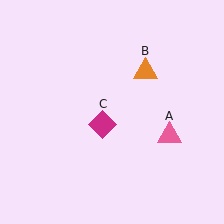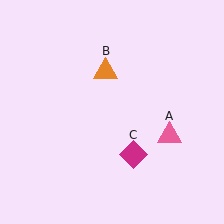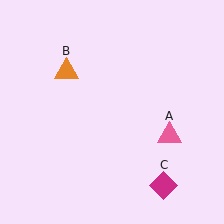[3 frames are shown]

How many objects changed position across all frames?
2 objects changed position: orange triangle (object B), magenta diamond (object C).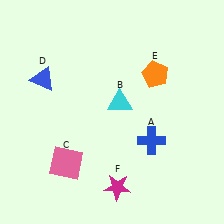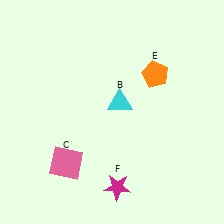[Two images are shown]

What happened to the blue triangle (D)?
The blue triangle (D) was removed in Image 2. It was in the top-left area of Image 1.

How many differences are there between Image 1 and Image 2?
There are 2 differences between the two images.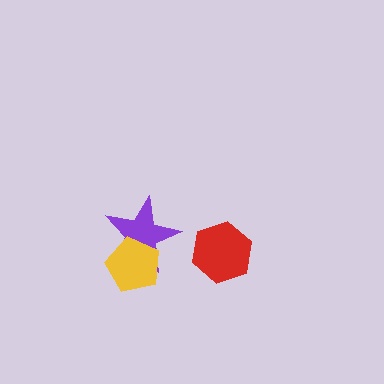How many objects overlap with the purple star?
1 object overlaps with the purple star.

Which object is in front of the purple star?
The yellow pentagon is in front of the purple star.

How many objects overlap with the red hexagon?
0 objects overlap with the red hexagon.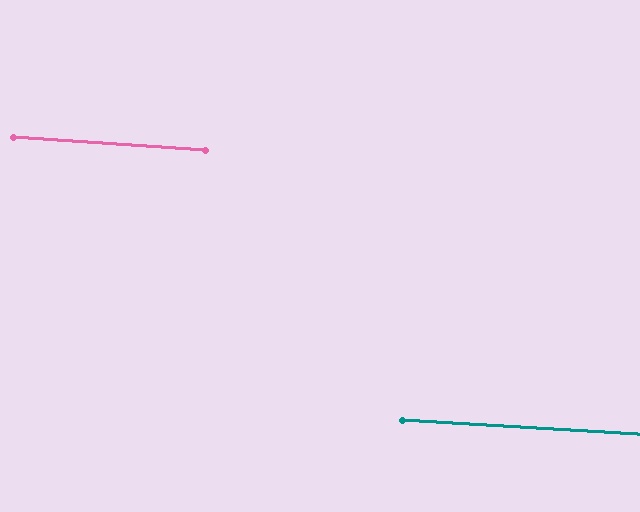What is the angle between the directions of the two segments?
Approximately 1 degree.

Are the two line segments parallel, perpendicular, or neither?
Parallel — their directions differ by only 0.6°.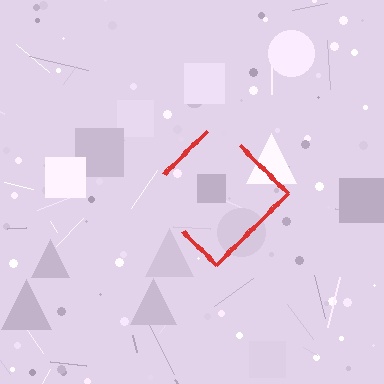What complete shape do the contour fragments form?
The contour fragments form a diamond.